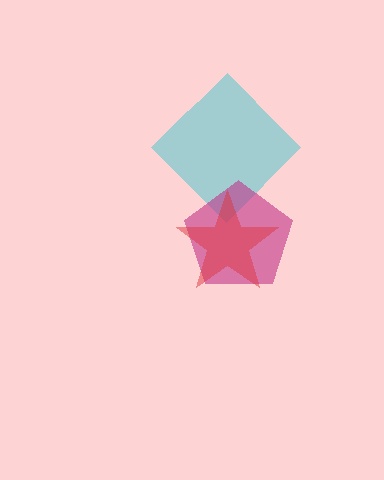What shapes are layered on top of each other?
The layered shapes are: a cyan diamond, a magenta pentagon, a red star.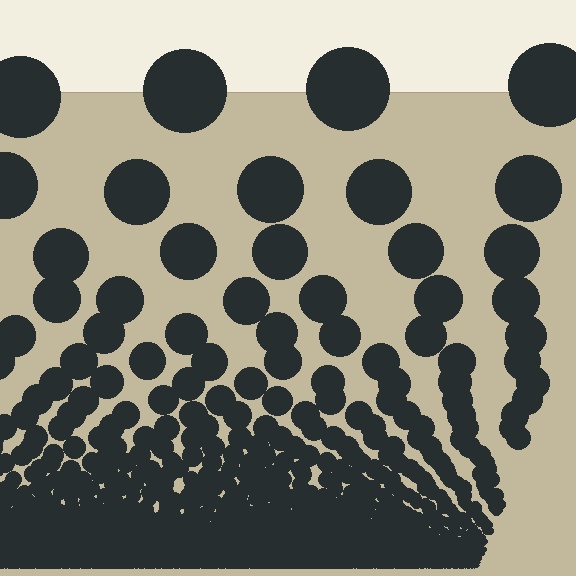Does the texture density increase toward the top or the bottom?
Density increases toward the bottom.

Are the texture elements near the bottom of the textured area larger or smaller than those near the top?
Smaller. The gradient is inverted — elements near the bottom are smaller and denser.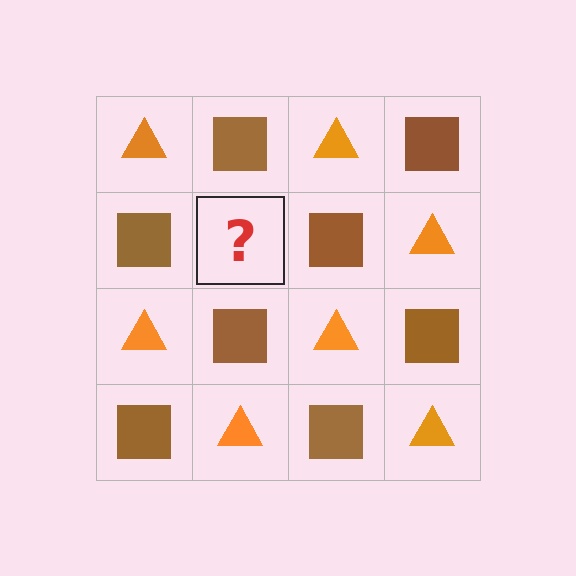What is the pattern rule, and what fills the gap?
The rule is that it alternates orange triangle and brown square in a checkerboard pattern. The gap should be filled with an orange triangle.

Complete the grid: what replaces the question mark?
The question mark should be replaced with an orange triangle.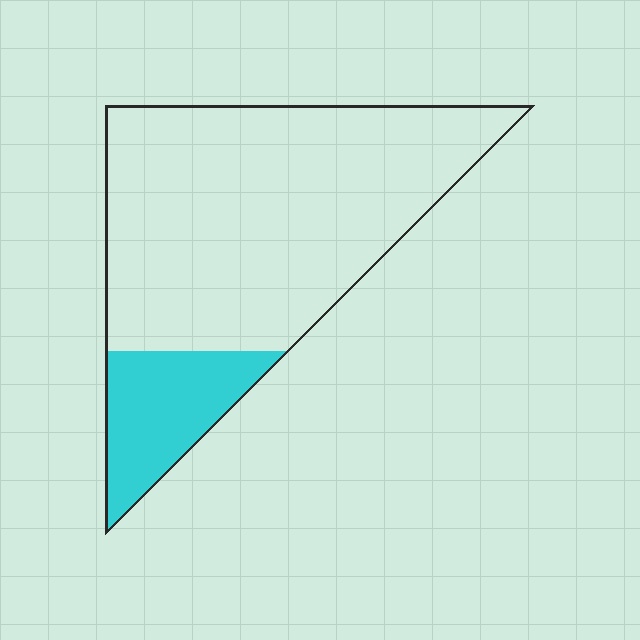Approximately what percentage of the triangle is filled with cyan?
Approximately 20%.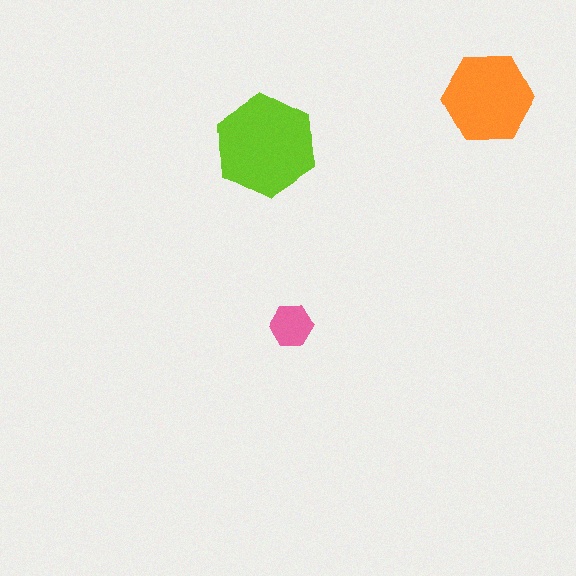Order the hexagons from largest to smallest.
the lime one, the orange one, the pink one.